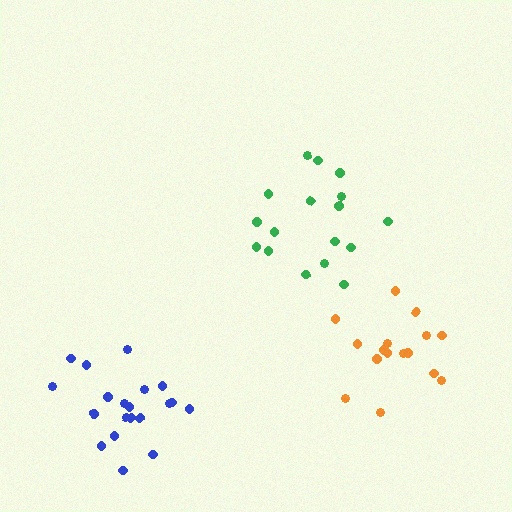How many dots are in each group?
Group 1: 16 dots, Group 2: 20 dots, Group 3: 17 dots (53 total).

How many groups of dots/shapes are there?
There are 3 groups.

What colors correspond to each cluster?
The clusters are colored: orange, blue, green.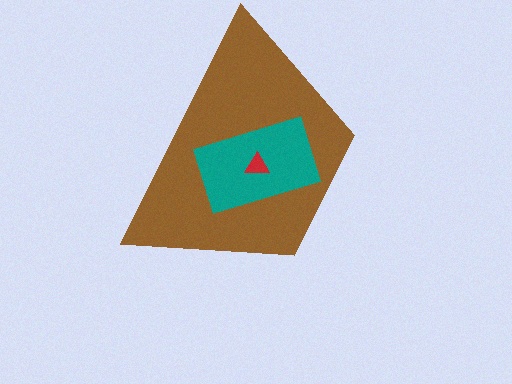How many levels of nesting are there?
3.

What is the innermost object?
The red triangle.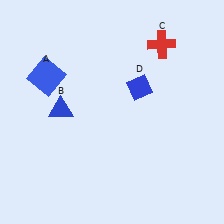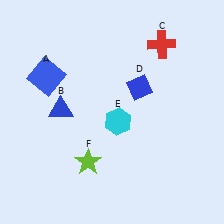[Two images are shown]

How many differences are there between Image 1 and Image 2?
There are 2 differences between the two images.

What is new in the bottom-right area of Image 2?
A cyan hexagon (E) was added in the bottom-right area of Image 2.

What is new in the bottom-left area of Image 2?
A lime star (F) was added in the bottom-left area of Image 2.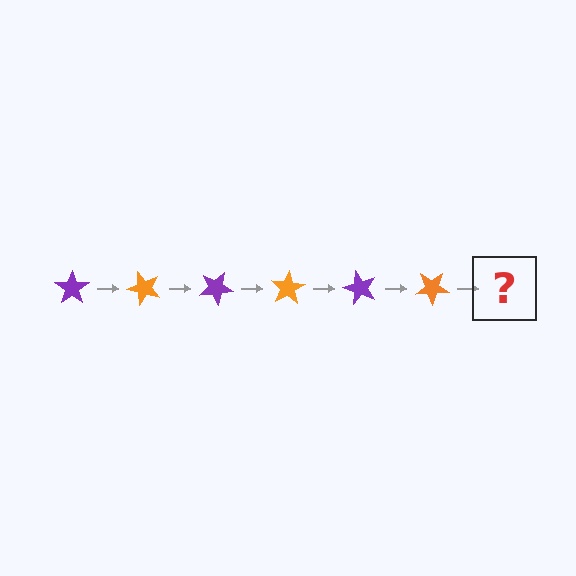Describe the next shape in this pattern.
It should be a purple star, rotated 300 degrees from the start.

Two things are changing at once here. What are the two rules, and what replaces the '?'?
The two rules are that it rotates 50 degrees each step and the color cycles through purple and orange. The '?' should be a purple star, rotated 300 degrees from the start.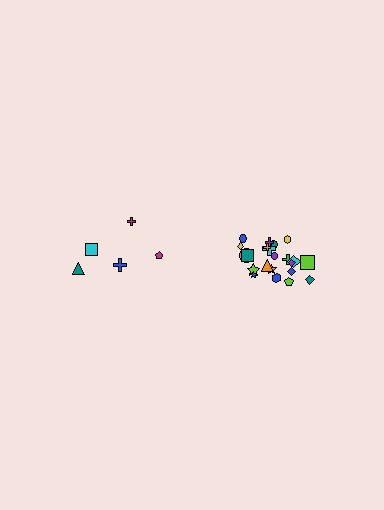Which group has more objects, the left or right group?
The right group.